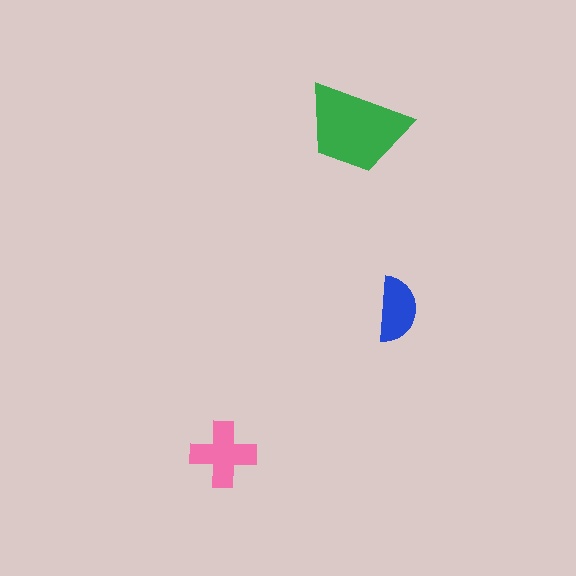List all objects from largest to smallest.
The green trapezoid, the pink cross, the blue semicircle.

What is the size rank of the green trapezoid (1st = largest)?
1st.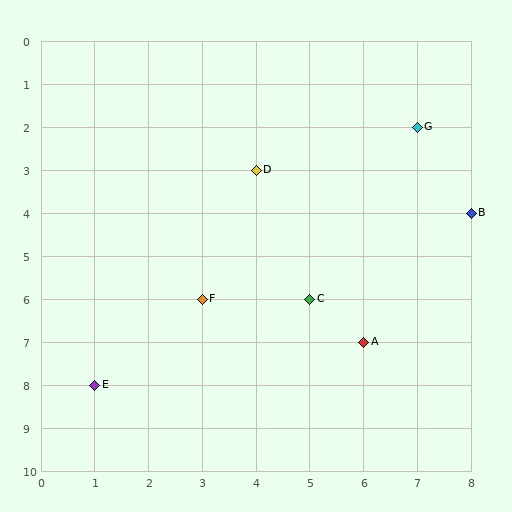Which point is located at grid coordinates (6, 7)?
Point A is at (6, 7).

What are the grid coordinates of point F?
Point F is at grid coordinates (3, 6).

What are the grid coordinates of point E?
Point E is at grid coordinates (1, 8).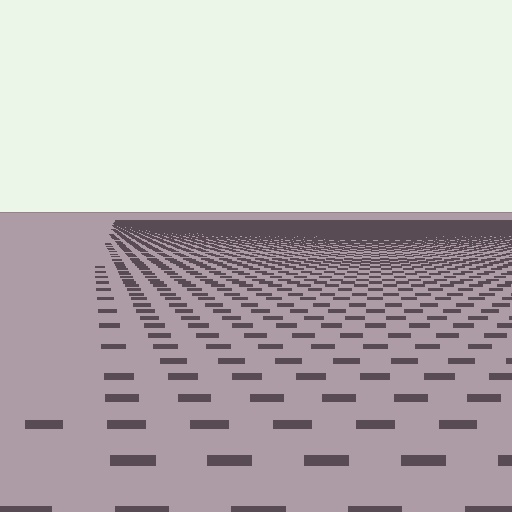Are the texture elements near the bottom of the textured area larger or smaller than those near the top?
Larger. Near the bottom, elements are closer to the viewer and appear at a bigger on-screen size.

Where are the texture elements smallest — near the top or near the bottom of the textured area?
Near the top.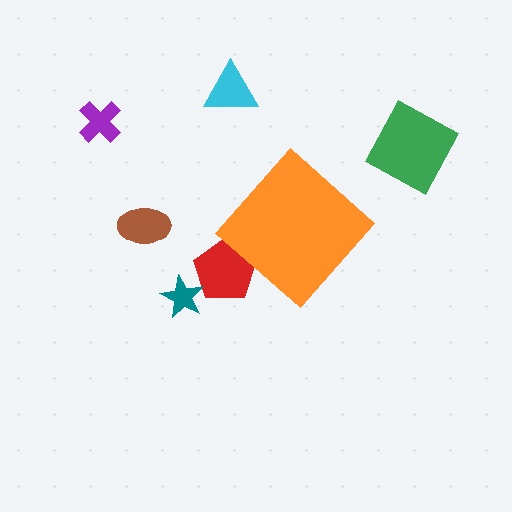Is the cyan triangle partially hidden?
No, the cyan triangle is fully visible.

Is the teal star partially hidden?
No, the teal star is fully visible.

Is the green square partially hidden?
No, the green square is fully visible.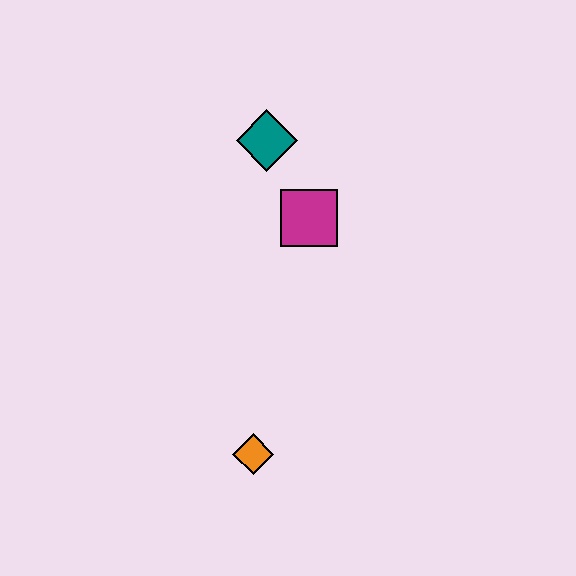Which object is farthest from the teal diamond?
The orange diamond is farthest from the teal diamond.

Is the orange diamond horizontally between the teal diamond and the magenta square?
No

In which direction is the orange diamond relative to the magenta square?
The orange diamond is below the magenta square.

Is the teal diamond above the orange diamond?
Yes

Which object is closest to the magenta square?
The teal diamond is closest to the magenta square.